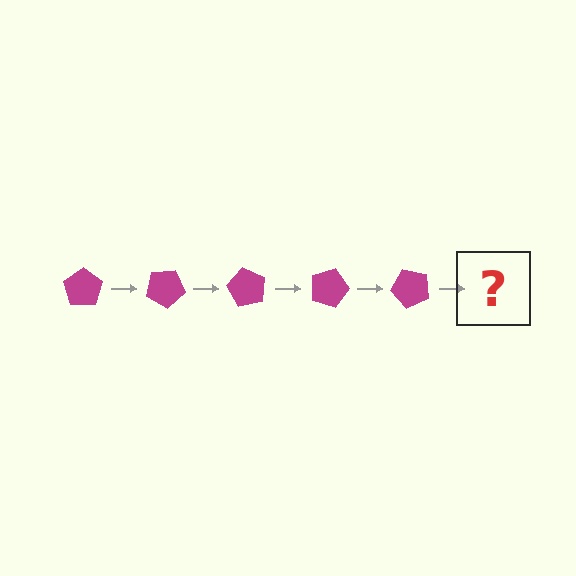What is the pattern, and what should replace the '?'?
The pattern is that the pentagon rotates 30 degrees each step. The '?' should be a magenta pentagon rotated 150 degrees.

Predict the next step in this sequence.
The next step is a magenta pentagon rotated 150 degrees.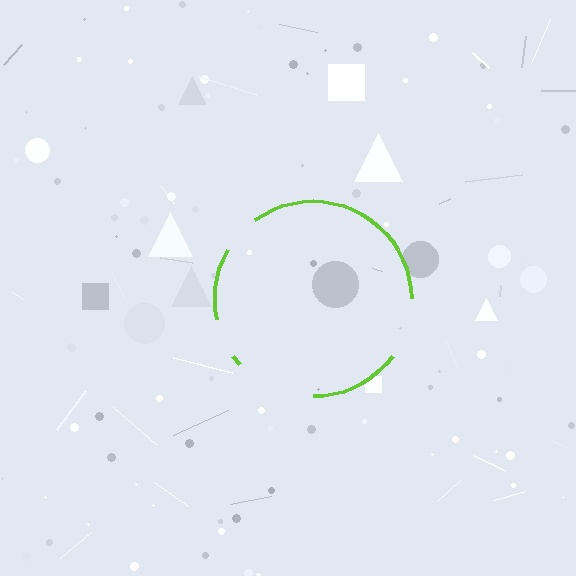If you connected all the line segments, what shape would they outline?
They would outline a circle.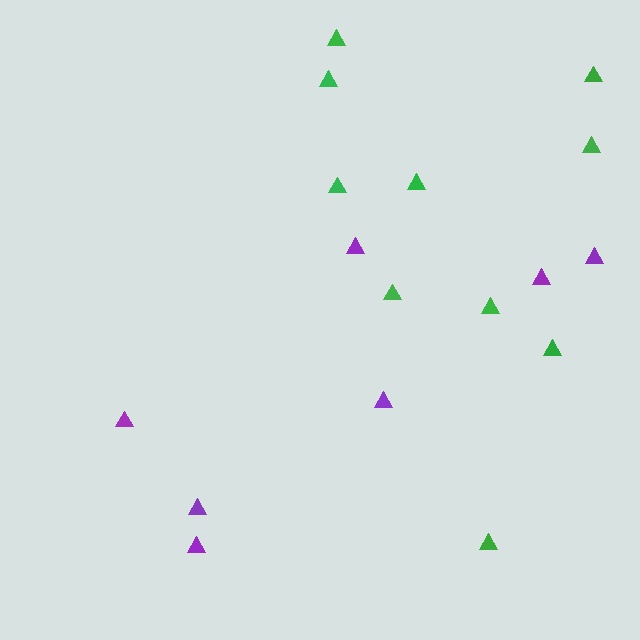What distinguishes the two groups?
There are 2 groups: one group of purple triangles (7) and one group of green triangles (10).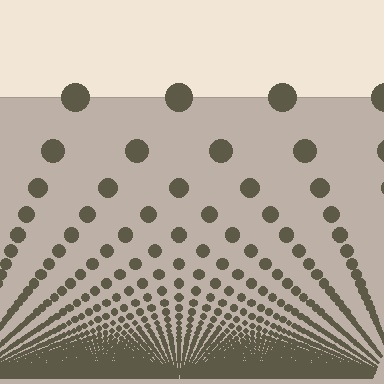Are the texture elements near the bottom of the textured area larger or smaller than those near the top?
Smaller. The gradient is inverted — elements near the bottom are smaller and denser.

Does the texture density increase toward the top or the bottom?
Density increases toward the bottom.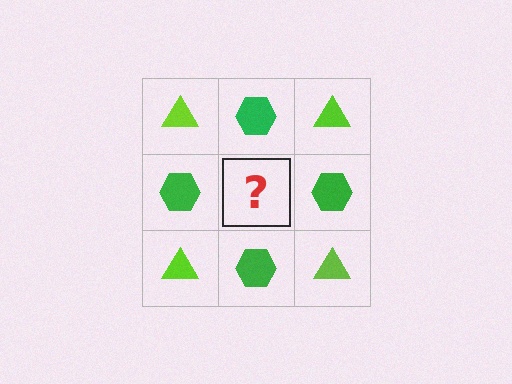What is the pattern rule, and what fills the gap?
The rule is that it alternates lime triangle and green hexagon in a checkerboard pattern. The gap should be filled with a lime triangle.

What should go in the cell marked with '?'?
The missing cell should contain a lime triangle.